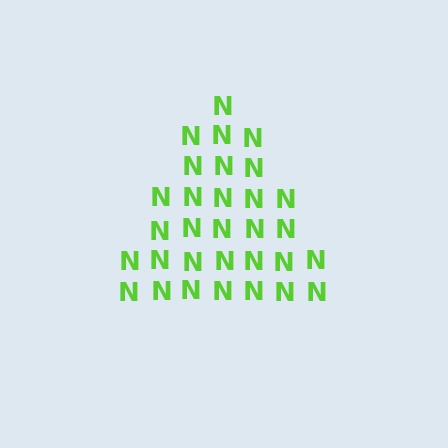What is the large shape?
The large shape is a triangle.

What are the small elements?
The small elements are letter N's.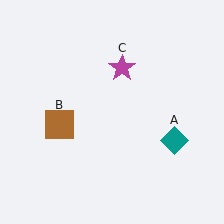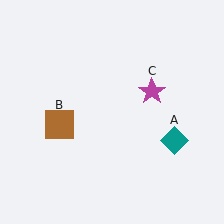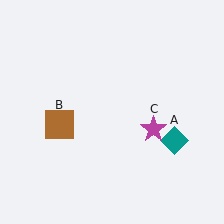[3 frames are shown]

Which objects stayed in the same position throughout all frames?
Teal diamond (object A) and brown square (object B) remained stationary.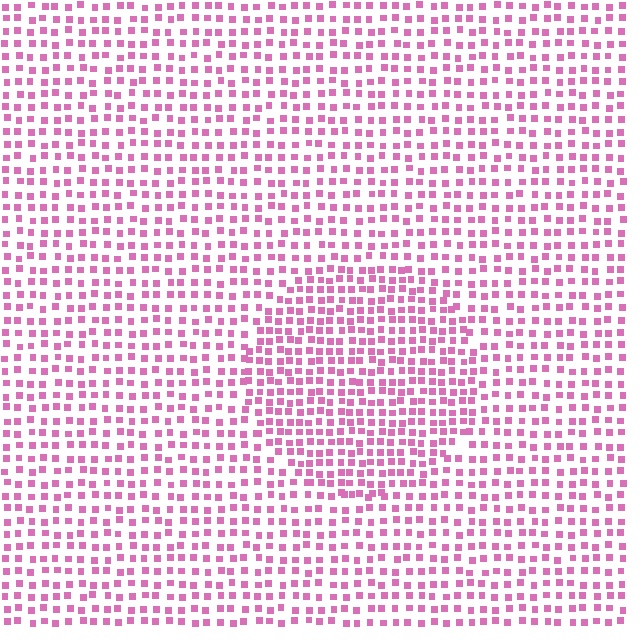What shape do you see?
I see a circle.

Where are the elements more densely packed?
The elements are more densely packed inside the circle boundary.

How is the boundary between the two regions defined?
The boundary is defined by a change in element density (approximately 1.5x ratio). All elements are the same color, size, and shape.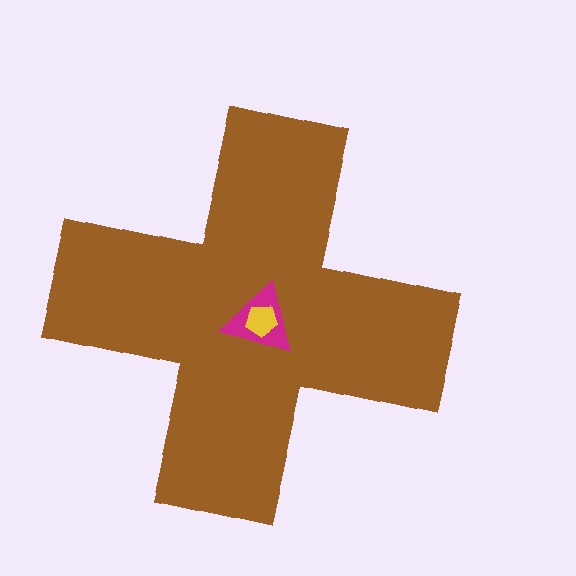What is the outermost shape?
The brown cross.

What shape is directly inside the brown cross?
The magenta triangle.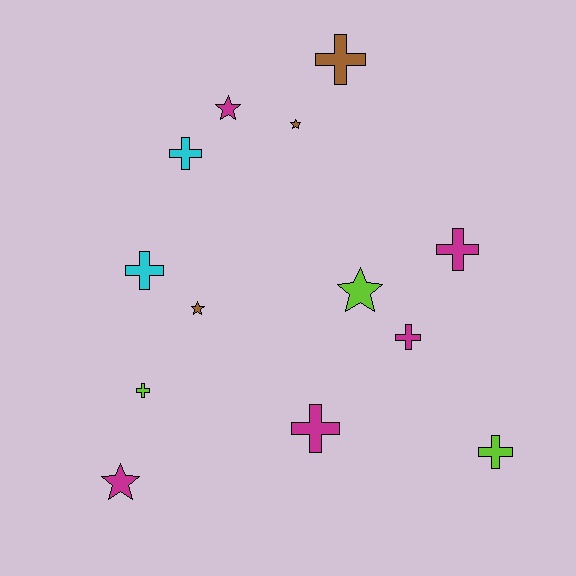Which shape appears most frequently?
Cross, with 8 objects.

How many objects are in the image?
There are 13 objects.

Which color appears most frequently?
Magenta, with 5 objects.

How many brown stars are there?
There are 2 brown stars.